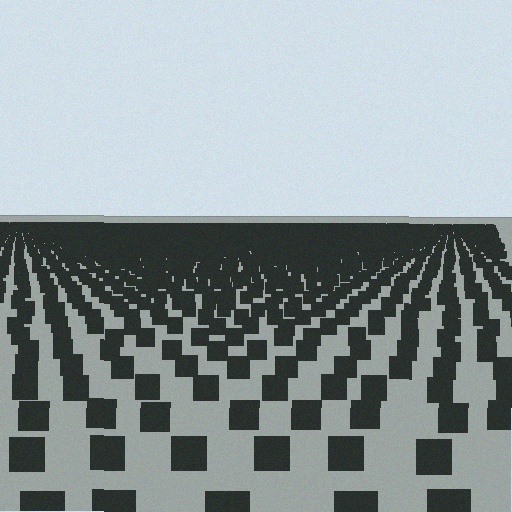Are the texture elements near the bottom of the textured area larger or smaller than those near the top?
Larger. Near the bottom, elements are closer to the viewer and appear at a bigger on-screen size.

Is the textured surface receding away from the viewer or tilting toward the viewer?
The surface is receding away from the viewer. Texture elements get smaller and denser toward the top.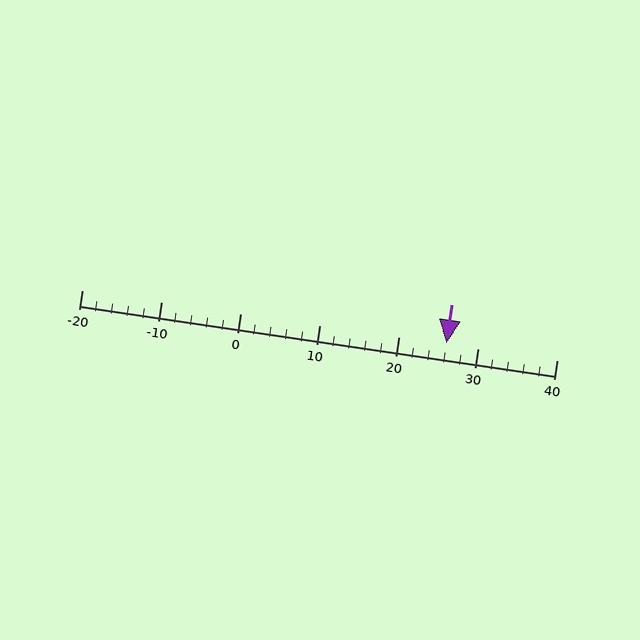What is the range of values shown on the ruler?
The ruler shows values from -20 to 40.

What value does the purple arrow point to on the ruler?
The purple arrow points to approximately 26.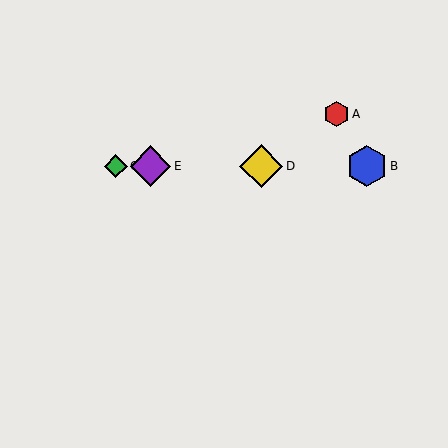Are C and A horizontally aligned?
No, C is at y≈166 and A is at y≈114.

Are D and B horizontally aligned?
Yes, both are at y≈166.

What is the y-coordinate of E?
Object E is at y≈166.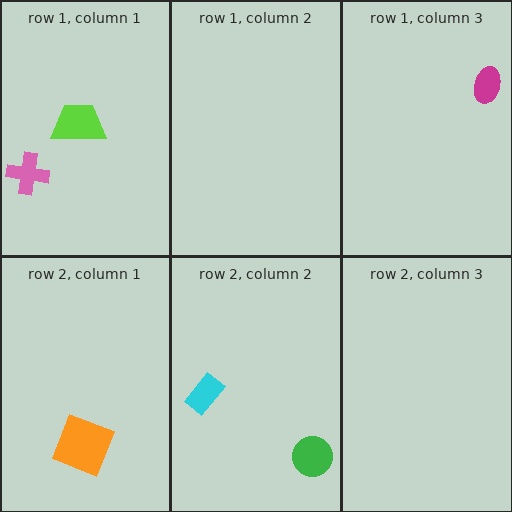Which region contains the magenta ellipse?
The row 1, column 3 region.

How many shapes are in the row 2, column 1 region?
1.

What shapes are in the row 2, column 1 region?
The orange square.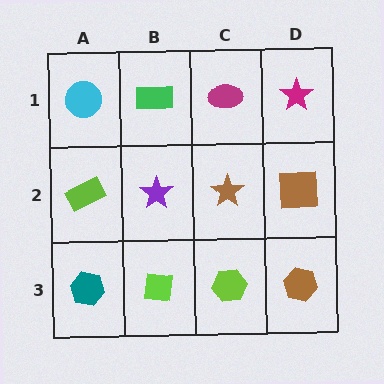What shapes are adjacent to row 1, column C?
A brown star (row 2, column C), a green rectangle (row 1, column B), a magenta star (row 1, column D).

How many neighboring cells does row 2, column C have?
4.